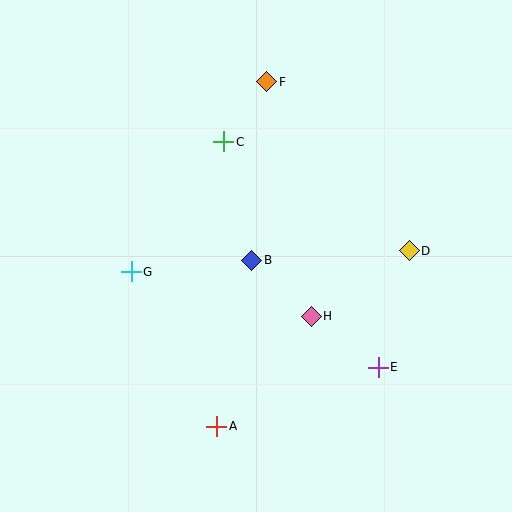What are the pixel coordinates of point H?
Point H is at (311, 316).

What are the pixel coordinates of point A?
Point A is at (217, 426).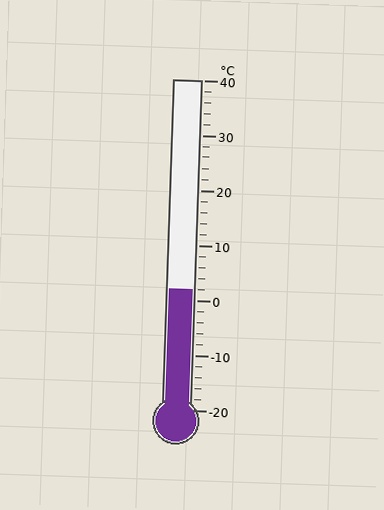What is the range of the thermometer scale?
The thermometer scale ranges from -20°C to 40°C.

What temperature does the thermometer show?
The thermometer shows approximately 2°C.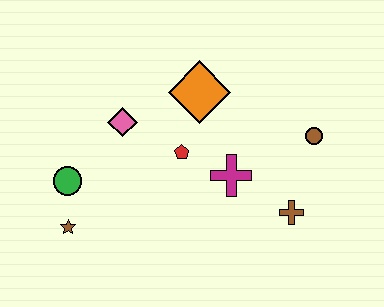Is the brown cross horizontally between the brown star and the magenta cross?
No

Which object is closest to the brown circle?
The brown cross is closest to the brown circle.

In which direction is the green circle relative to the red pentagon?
The green circle is to the left of the red pentagon.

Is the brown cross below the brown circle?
Yes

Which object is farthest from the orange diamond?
The brown star is farthest from the orange diamond.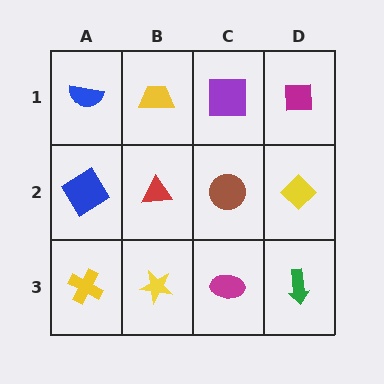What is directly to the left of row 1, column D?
A purple square.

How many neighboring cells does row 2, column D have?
3.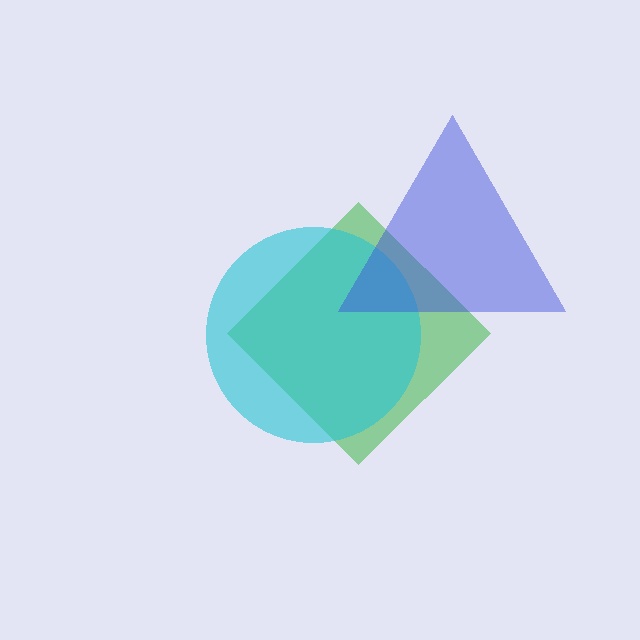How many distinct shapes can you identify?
There are 3 distinct shapes: a green diamond, a cyan circle, a blue triangle.